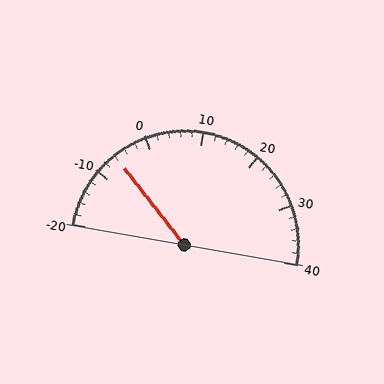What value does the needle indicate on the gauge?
The needle indicates approximately -6.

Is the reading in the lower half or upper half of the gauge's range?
The reading is in the lower half of the range (-20 to 40).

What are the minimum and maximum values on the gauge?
The gauge ranges from -20 to 40.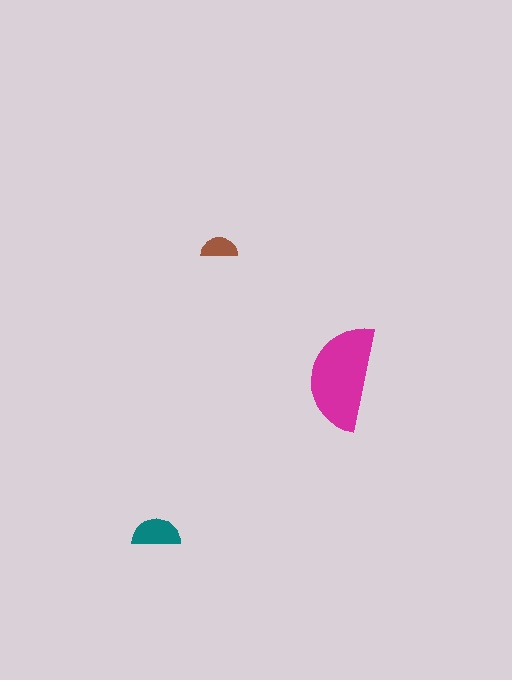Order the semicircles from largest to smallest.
the magenta one, the teal one, the brown one.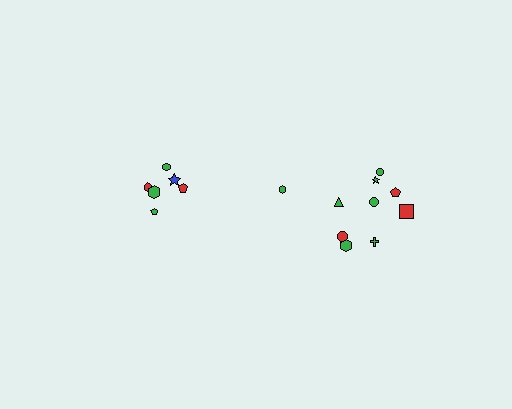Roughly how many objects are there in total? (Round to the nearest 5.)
Roughly 15 objects in total.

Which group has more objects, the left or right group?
The right group.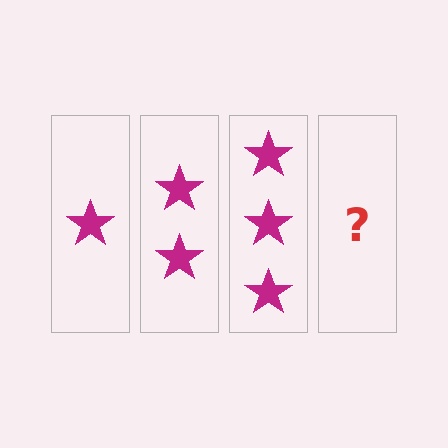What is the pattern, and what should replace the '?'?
The pattern is that each step adds one more star. The '?' should be 4 stars.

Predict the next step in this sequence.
The next step is 4 stars.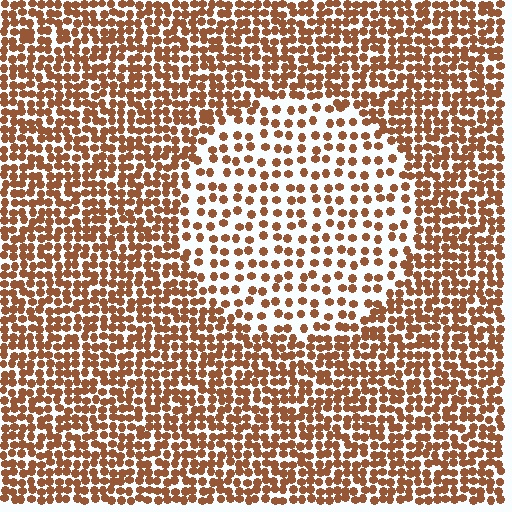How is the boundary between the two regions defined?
The boundary is defined by a change in element density (approximately 2.0x ratio). All elements are the same color, size, and shape.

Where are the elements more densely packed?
The elements are more densely packed outside the circle boundary.